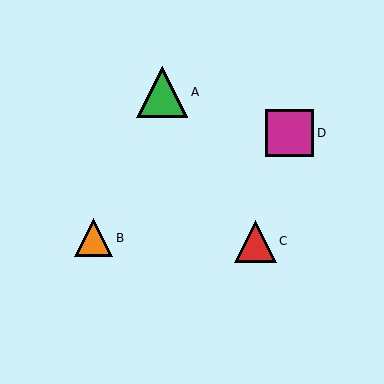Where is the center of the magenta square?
The center of the magenta square is at (290, 133).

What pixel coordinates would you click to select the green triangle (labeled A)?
Click at (162, 92) to select the green triangle A.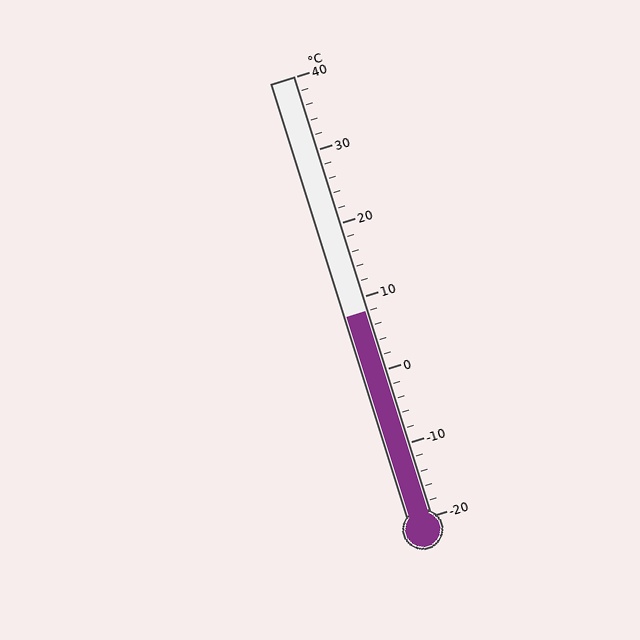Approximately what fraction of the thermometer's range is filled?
The thermometer is filled to approximately 45% of its range.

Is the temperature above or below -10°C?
The temperature is above -10°C.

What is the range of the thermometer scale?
The thermometer scale ranges from -20°C to 40°C.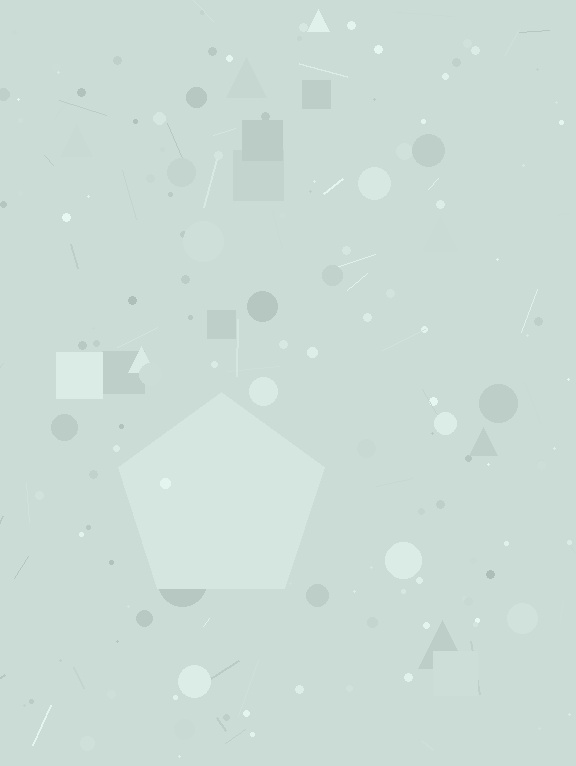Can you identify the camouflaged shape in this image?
The camouflaged shape is a pentagon.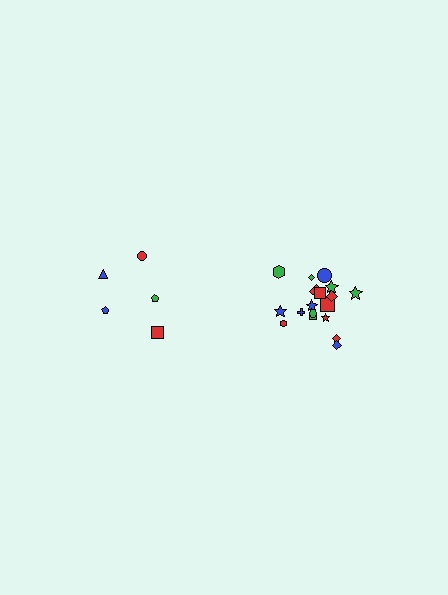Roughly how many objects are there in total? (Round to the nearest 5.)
Roughly 25 objects in total.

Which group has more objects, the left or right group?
The right group.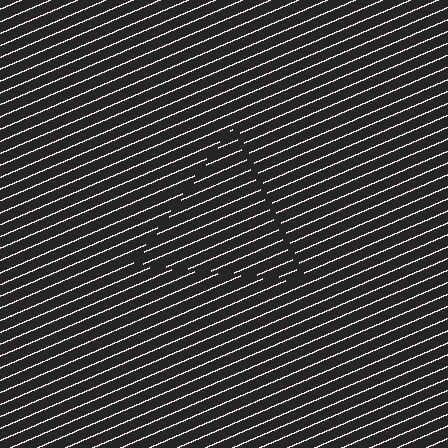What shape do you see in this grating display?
An illusory triangle. The interior of the shape contains the same grating, shifted by half a period — the contour is defined by the phase discontinuity where line-ends from the inner and outer gratings abut.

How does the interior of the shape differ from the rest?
The interior of the shape contains the same grating, shifted by half a period — the contour is defined by the phase discontinuity where line-ends from the inner and outer gratings abut.